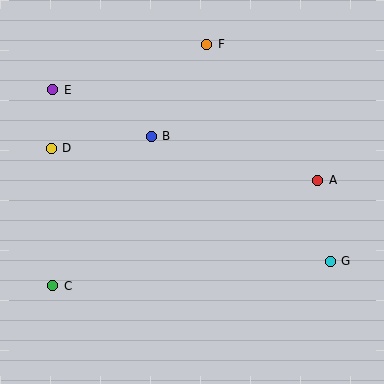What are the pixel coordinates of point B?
Point B is at (151, 136).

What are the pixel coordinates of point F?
Point F is at (207, 44).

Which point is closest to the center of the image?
Point B at (151, 136) is closest to the center.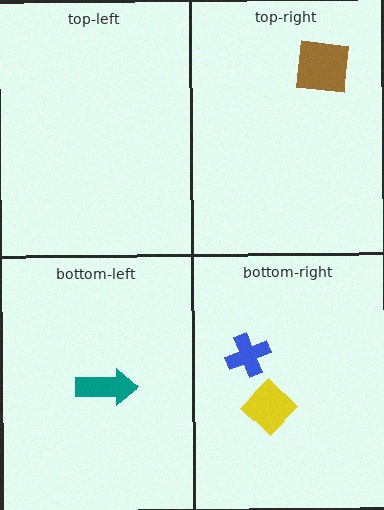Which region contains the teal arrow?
The bottom-left region.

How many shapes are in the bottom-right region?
2.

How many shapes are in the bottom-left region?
1.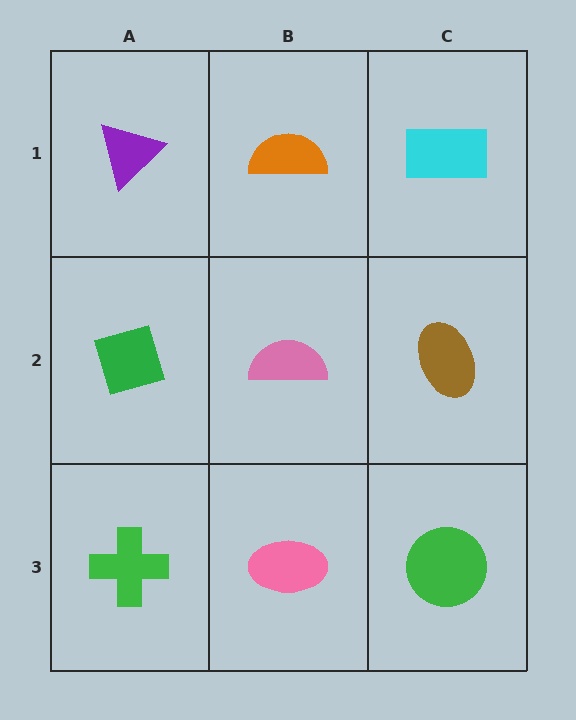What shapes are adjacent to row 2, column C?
A cyan rectangle (row 1, column C), a green circle (row 3, column C), a pink semicircle (row 2, column B).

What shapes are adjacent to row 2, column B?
An orange semicircle (row 1, column B), a pink ellipse (row 3, column B), a green diamond (row 2, column A), a brown ellipse (row 2, column C).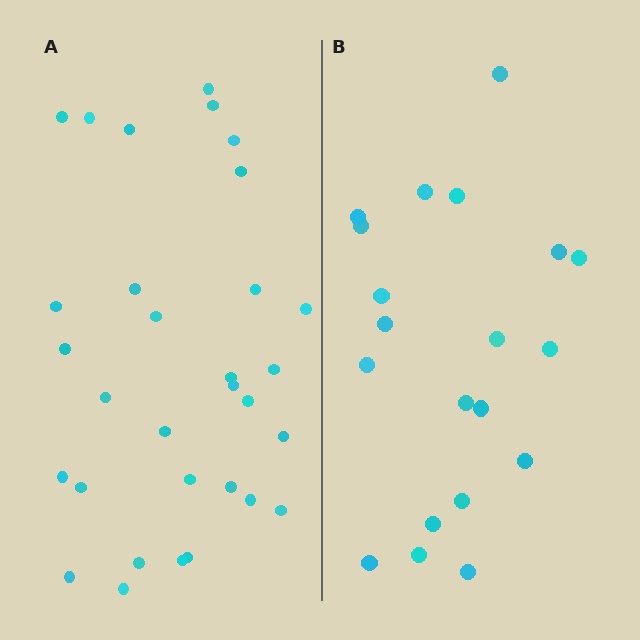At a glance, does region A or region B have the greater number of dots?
Region A (the left region) has more dots.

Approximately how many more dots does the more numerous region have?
Region A has roughly 12 or so more dots than region B.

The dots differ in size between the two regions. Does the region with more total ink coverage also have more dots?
No. Region B has more total ink coverage because its dots are larger, but region A actually contains more individual dots. Total area can be misleading — the number of items is what matters here.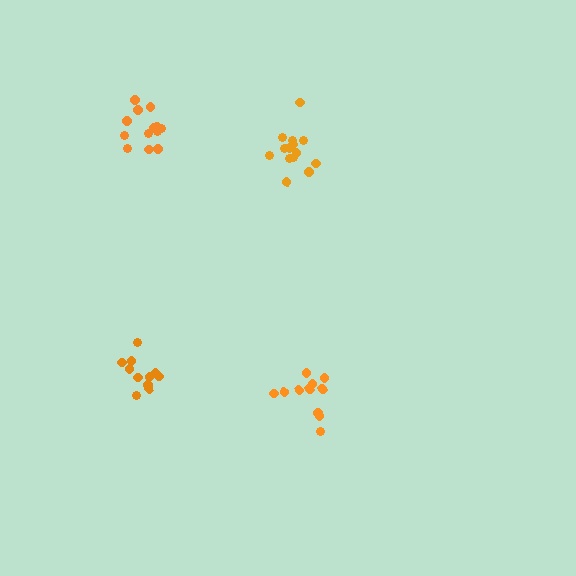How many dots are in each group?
Group 1: 11 dots, Group 2: 11 dots, Group 3: 15 dots, Group 4: 13 dots (50 total).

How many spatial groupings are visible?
There are 4 spatial groupings.